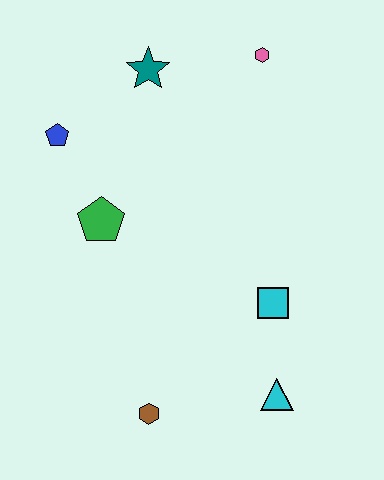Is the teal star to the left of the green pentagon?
No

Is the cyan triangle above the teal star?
No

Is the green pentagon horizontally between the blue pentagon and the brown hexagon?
Yes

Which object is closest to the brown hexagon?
The cyan triangle is closest to the brown hexagon.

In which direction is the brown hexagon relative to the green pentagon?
The brown hexagon is below the green pentagon.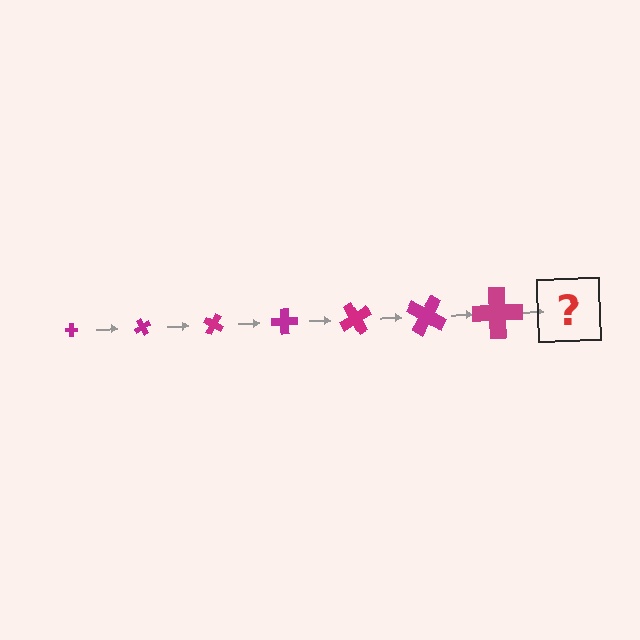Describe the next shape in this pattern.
It should be a cross, larger than the previous one and rotated 420 degrees from the start.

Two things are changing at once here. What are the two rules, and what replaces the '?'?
The two rules are that the cross grows larger each step and it rotates 60 degrees each step. The '?' should be a cross, larger than the previous one and rotated 420 degrees from the start.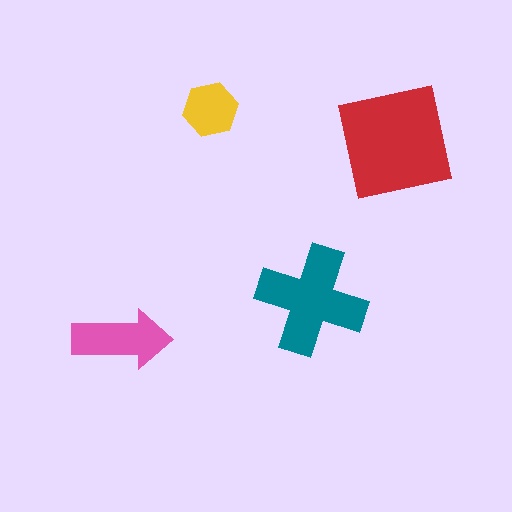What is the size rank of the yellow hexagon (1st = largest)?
4th.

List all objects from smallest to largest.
The yellow hexagon, the pink arrow, the teal cross, the red square.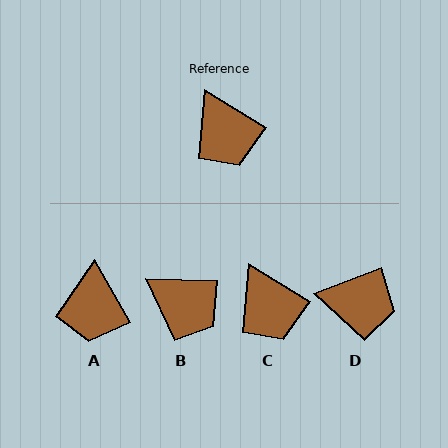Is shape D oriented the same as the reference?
No, it is off by about 53 degrees.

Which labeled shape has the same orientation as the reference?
C.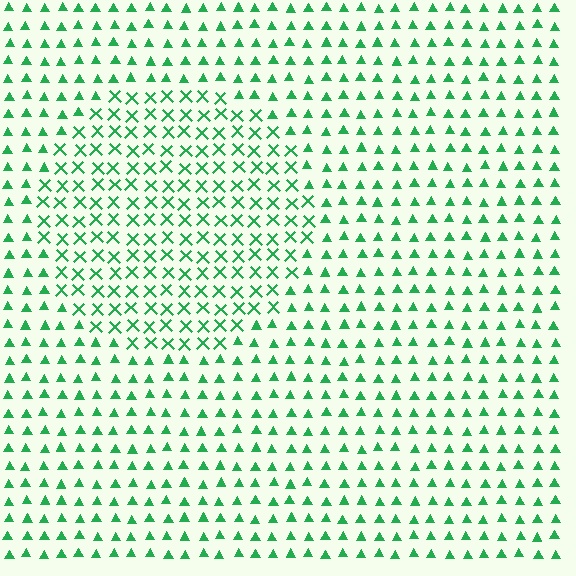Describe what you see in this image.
The image is filled with small green elements arranged in a uniform grid. A circle-shaped region contains X marks, while the surrounding area contains triangles. The boundary is defined purely by the change in element shape.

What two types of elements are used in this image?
The image uses X marks inside the circle region and triangles outside it.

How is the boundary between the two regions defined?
The boundary is defined by a change in element shape: X marks inside vs. triangles outside. All elements share the same color and spacing.